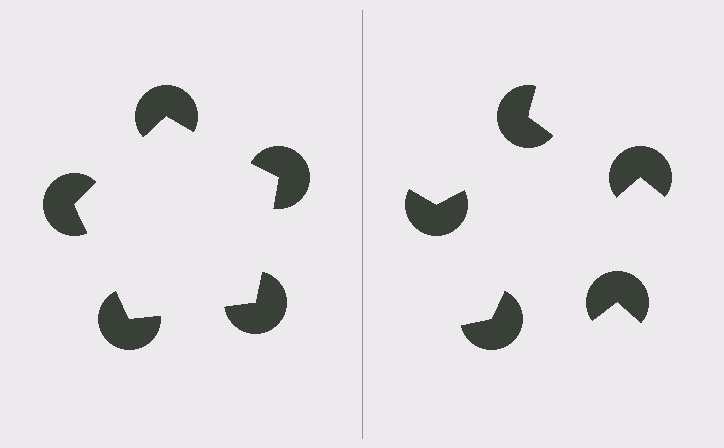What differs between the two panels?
The pac-man discs are positioned identically on both sides; only the wedge orientations differ. On the left they align to a pentagon; on the right they are misaligned.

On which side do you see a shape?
An illusory pentagon appears on the left side. On the right side the wedge cuts are rotated, so no coherent shape forms.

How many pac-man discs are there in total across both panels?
10 — 5 on each side.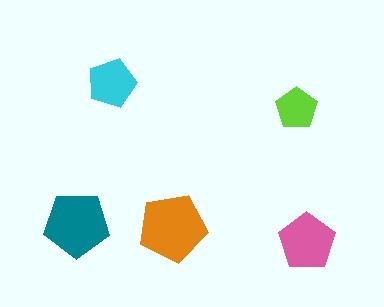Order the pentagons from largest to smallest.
the orange one, the teal one, the pink one, the cyan one, the lime one.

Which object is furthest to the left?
The teal pentagon is leftmost.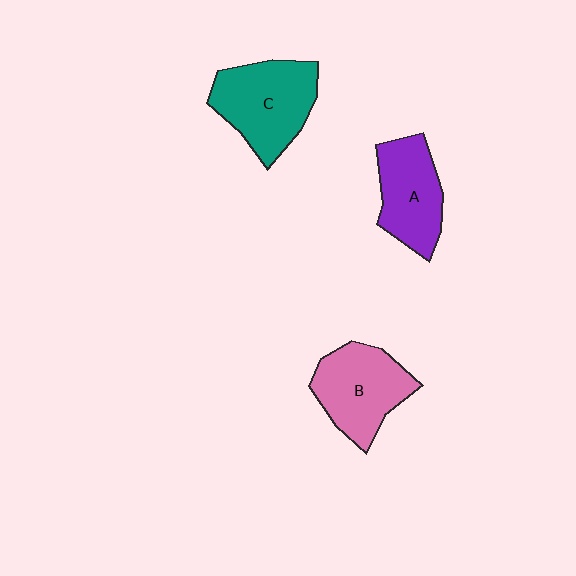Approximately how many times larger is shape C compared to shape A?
Approximately 1.2 times.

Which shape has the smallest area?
Shape A (purple).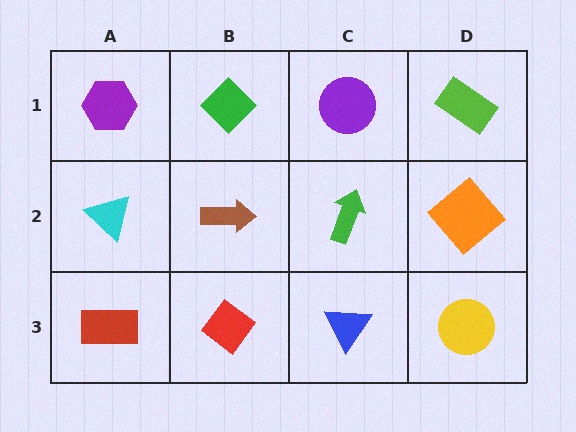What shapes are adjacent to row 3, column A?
A cyan triangle (row 2, column A), a red diamond (row 3, column B).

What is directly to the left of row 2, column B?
A cyan triangle.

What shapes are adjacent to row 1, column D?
An orange diamond (row 2, column D), a purple circle (row 1, column C).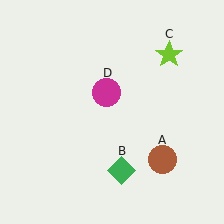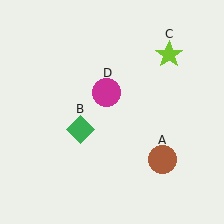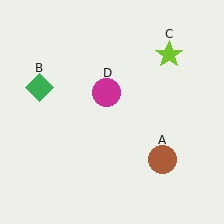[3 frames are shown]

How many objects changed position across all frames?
1 object changed position: green diamond (object B).